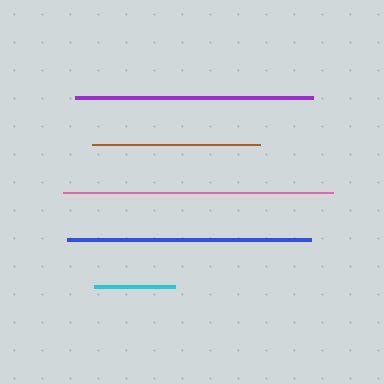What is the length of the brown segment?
The brown segment is approximately 168 pixels long.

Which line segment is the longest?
The pink line is the longest at approximately 269 pixels.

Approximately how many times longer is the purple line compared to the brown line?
The purple line is approximately 1.4 times the length of the brown line.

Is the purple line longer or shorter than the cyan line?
The purple line is longer than the cyan line.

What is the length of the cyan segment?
The cyan segment is approximately 81 pixels long.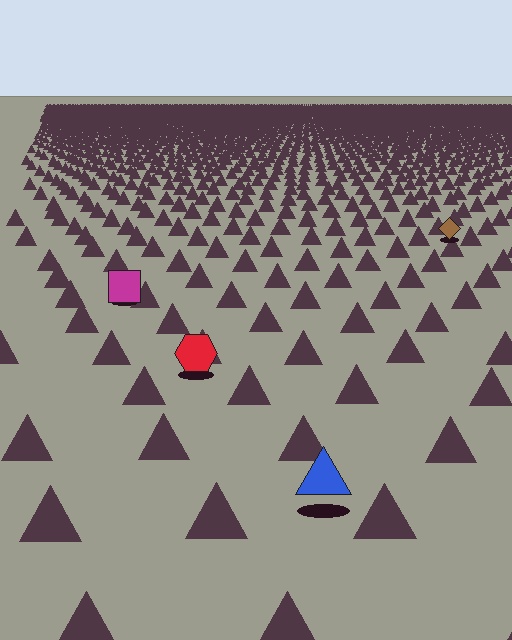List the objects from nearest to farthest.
From nearest to farthest: the blue triangle, the red hexagon, the magenta square, the brown diamond.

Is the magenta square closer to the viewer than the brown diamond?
Yes. The magenta square is closer — you can tell from the texture gradient: the ground texture is coarser near it.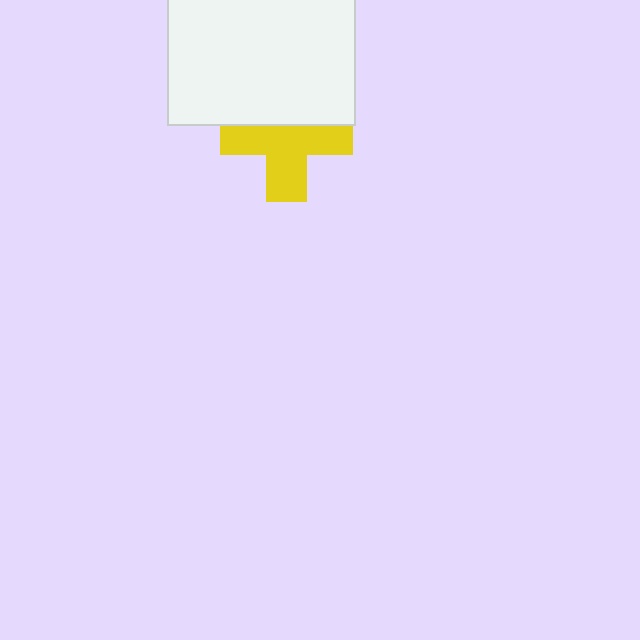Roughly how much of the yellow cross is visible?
About half of it is visible (roughly 64%).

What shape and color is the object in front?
The object in front is a white rectangle.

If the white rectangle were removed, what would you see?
You would see the complete yellow cross.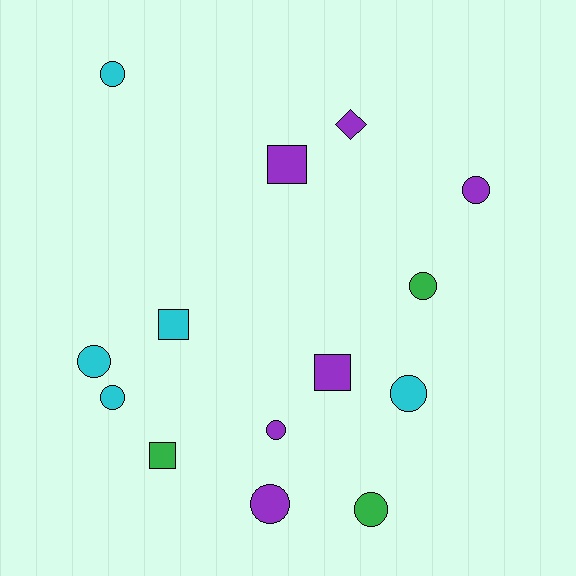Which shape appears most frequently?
Circle, with 9 objects.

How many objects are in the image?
There are 14 objects.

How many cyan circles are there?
There are 4 cyan circles.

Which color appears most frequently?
Purple, with 6 objects.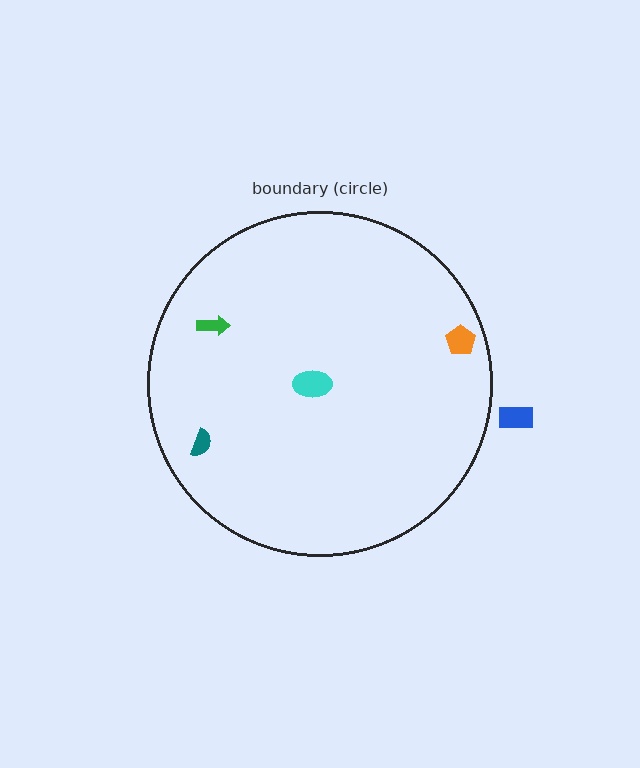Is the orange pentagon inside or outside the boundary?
Inside.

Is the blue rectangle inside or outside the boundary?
Outside.